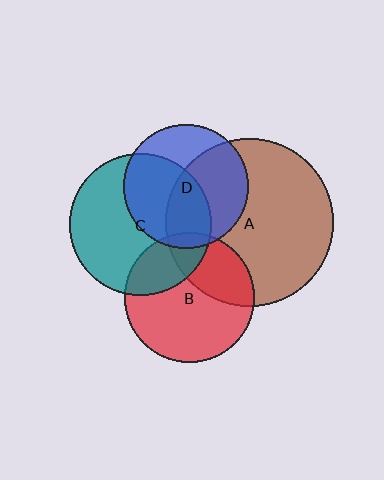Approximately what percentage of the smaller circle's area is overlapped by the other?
Approximately 5%.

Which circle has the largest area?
Circle A (brown).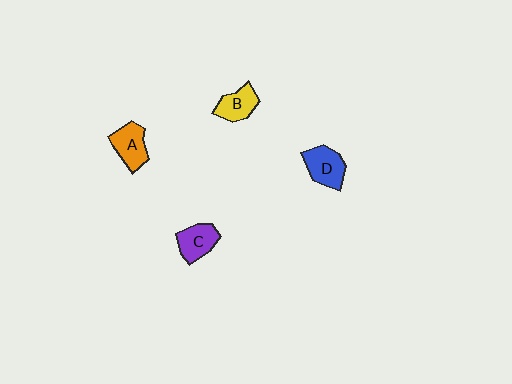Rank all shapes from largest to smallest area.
From largest to smallest: D (blue), A (orange), C (purple), B (yellow).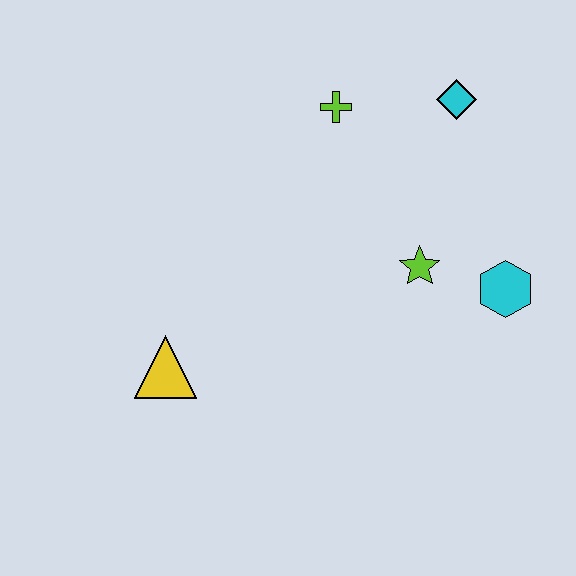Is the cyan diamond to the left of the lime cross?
No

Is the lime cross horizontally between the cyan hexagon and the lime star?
No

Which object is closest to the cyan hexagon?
The lime star is closest to the cyan hexagon.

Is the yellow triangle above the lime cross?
No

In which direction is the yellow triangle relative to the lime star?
The yellow triangle is to the left of the lime star.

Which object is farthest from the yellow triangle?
The cyan diamond is farthest from the yellow triangle.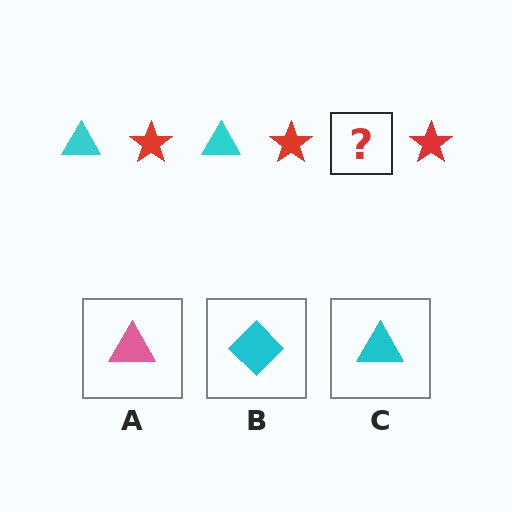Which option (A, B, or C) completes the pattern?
C.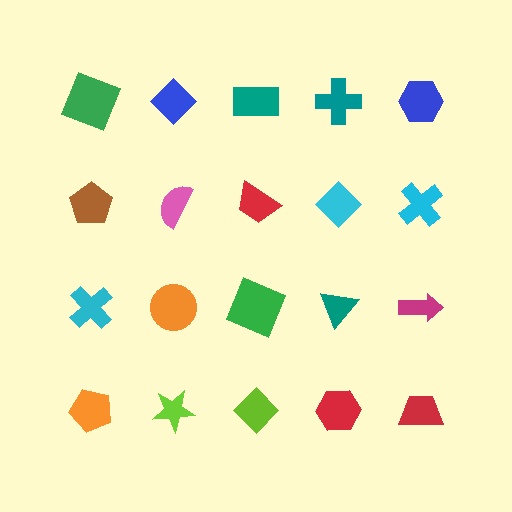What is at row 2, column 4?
A cyan diamond.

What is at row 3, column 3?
A green square.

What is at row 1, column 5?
A blue hexagon.